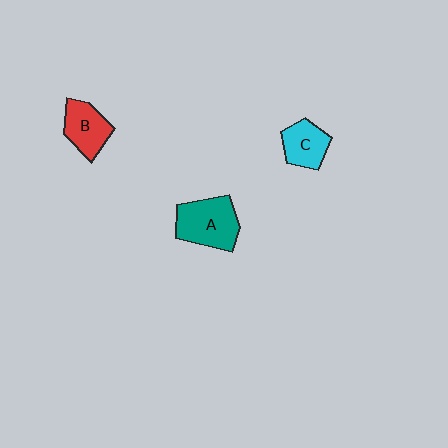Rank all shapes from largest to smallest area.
From largest to smallest: A (teal), B (red), C (cyan).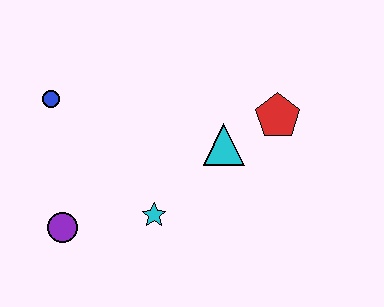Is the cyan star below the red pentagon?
Yes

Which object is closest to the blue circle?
The purple circle is closest to the blue circle.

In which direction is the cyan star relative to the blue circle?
The cyan star is below the blue circle.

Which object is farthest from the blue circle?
The red pentagon is farthest from the blue circle.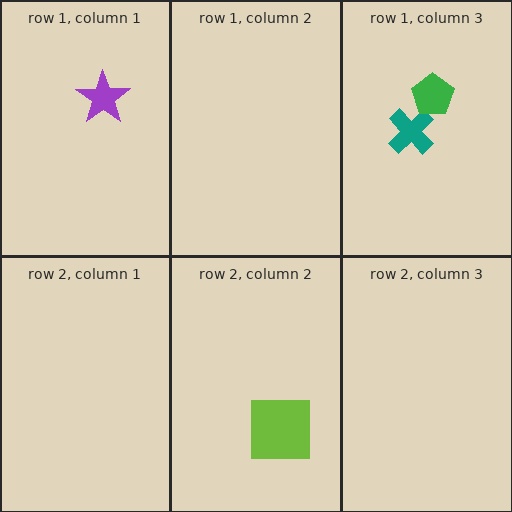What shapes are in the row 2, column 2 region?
The lime square.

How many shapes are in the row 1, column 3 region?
2.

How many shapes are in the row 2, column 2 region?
1.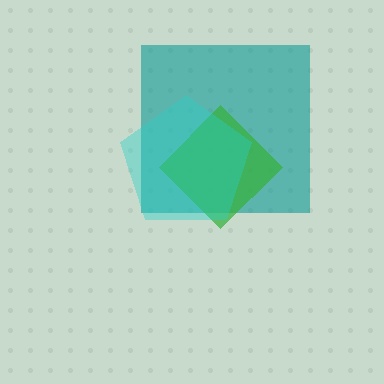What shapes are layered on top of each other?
The layered shapes are: a teal square, a green diamond, a cyan pentagon.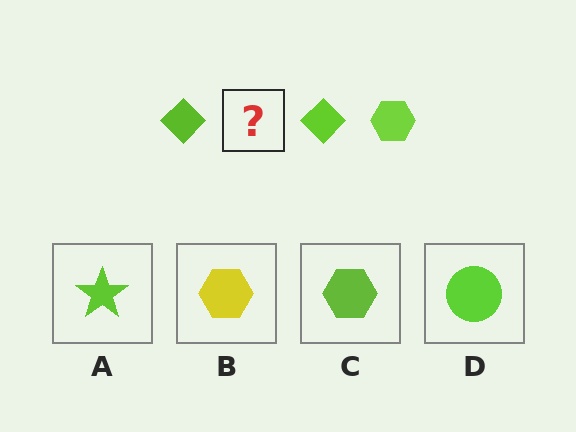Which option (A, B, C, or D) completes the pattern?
C.